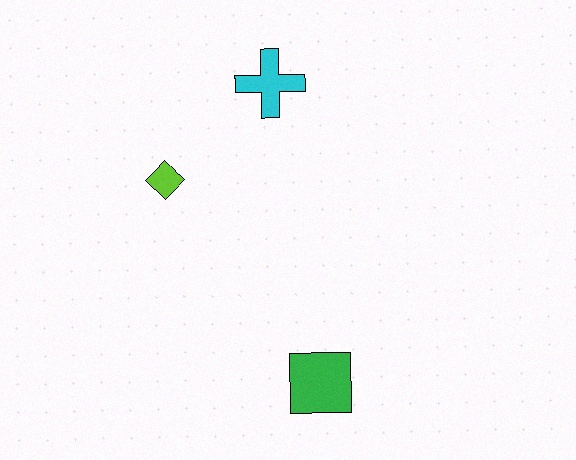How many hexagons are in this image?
There are no hexagons.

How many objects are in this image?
There are 3 objects.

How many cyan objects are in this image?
There is 1 cyan object.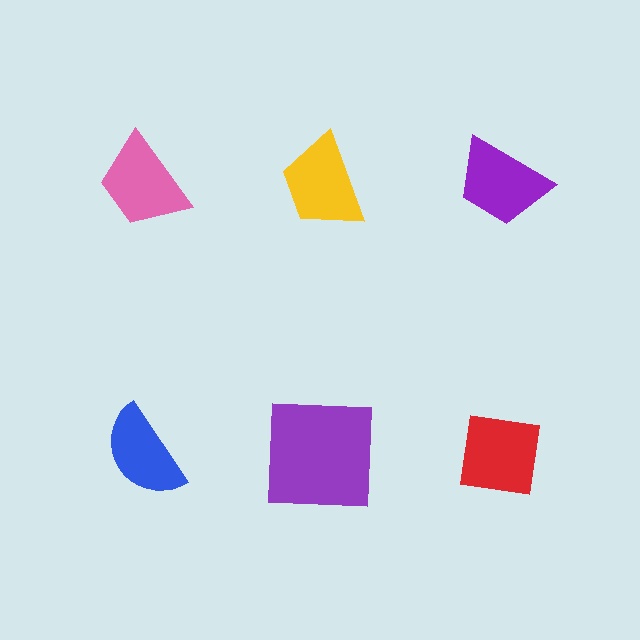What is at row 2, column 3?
A red square.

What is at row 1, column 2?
A yellow trapezoid.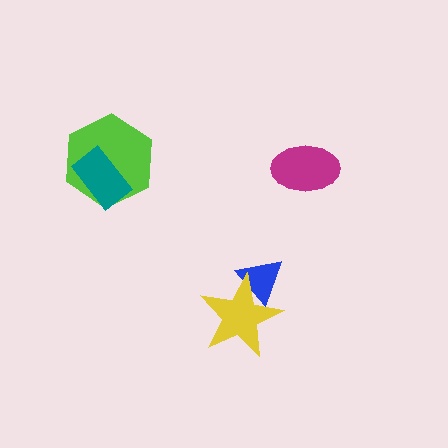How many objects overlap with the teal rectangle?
1 object overlaps with the teal rectangle.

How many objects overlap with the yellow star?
1 object overlaps with the yellow star.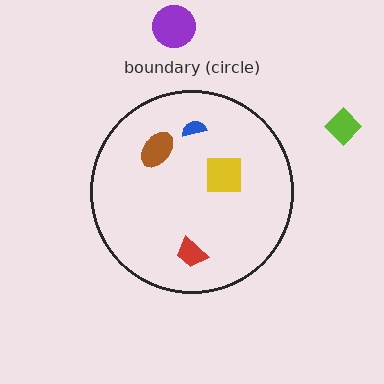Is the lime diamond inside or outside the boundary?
Outside.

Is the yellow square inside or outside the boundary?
Inside.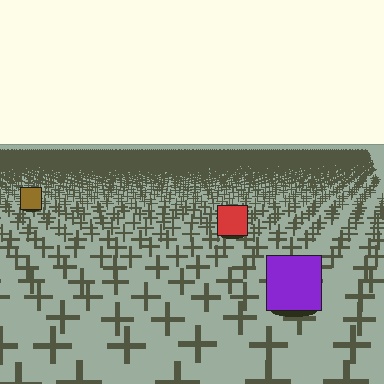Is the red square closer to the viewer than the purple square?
No. The purple square is closer — you can tell from the texture gradient: the ground texture is coarser near it.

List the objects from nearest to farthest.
From nearest to farthest: the purple square, the red square, the brown square.